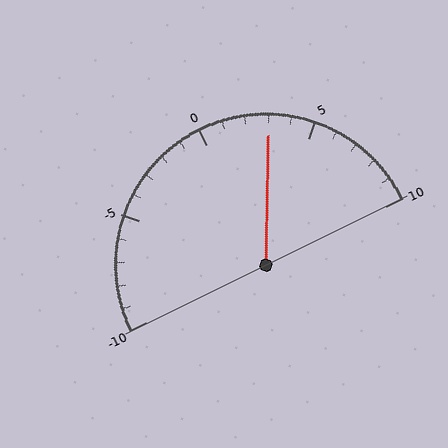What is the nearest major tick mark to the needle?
The nearest major tick mark is 5.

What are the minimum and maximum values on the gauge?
The gauge ranges from -10 to 10.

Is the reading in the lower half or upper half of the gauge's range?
The reading is in the upper half of the range (-10 to 10).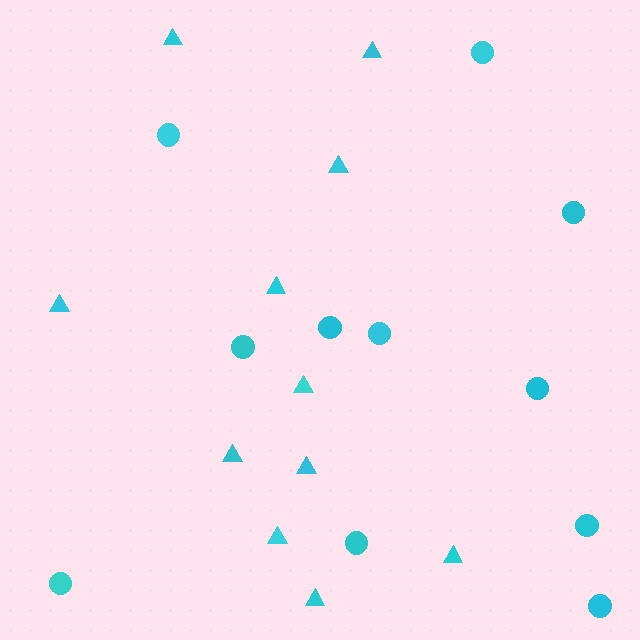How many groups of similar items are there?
There are 2 groups: one group of circles (11) and one group of triangles (11).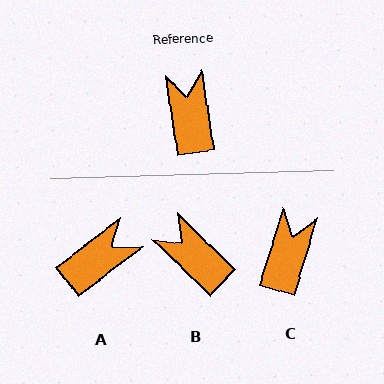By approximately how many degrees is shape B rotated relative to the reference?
Approximately 37 degrees counter-clockwise.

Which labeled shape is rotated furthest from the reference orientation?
A, about 61 degrees away.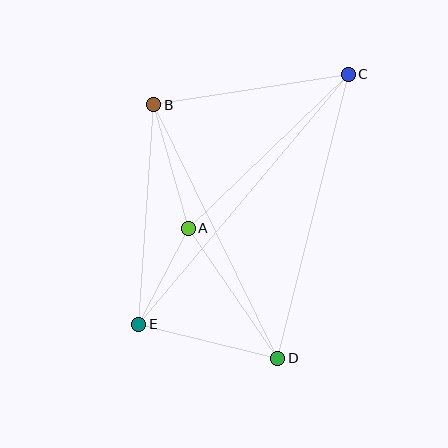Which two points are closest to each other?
Points A and E are closest to each other.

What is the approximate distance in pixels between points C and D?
The distance between C and D is approximately 292 pixels.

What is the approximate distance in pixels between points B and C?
The distance between B and C is approximately 197 pixels.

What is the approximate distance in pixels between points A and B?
The distance between A and B is approximately 128 pixels.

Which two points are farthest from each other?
Points C and E are farthest from each other.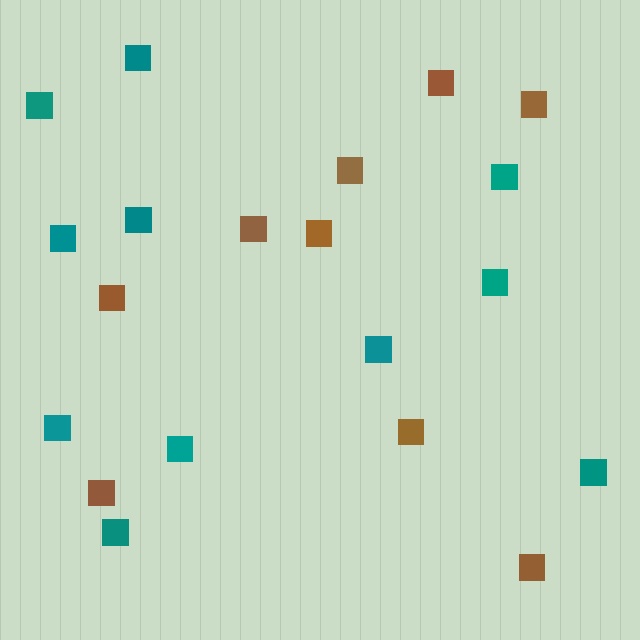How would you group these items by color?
There are 2 groups: one group of brown squares (9) and one group of teal squares (11).